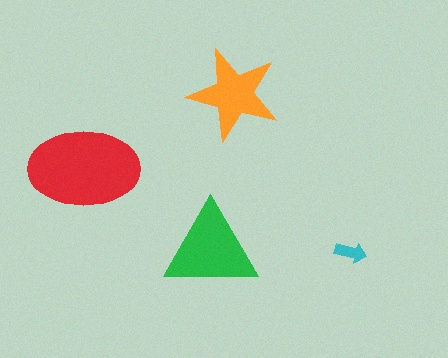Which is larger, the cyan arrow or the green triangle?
The green triangle.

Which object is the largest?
The red ellipse.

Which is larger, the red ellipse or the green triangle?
The red ellipse.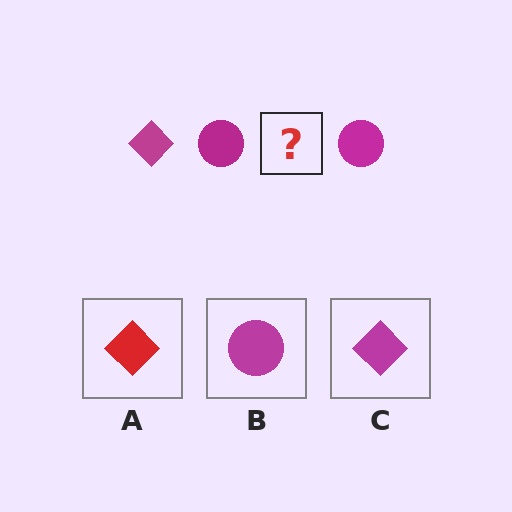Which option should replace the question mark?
Option C.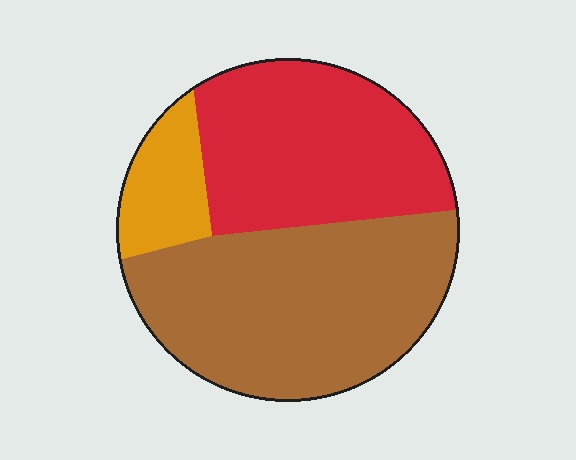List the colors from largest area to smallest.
From largest to smallest: brown, red, orange.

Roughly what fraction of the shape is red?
Red takes up between a third and a half of the shape.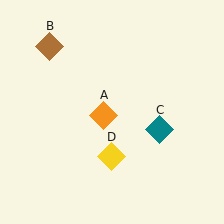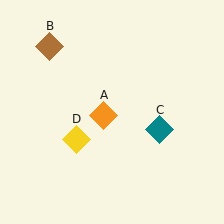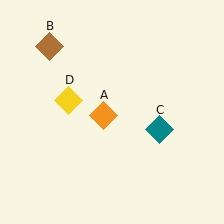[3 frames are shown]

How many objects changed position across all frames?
1 object changed position: yellow diamond (object D).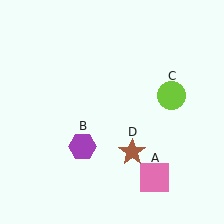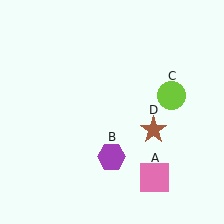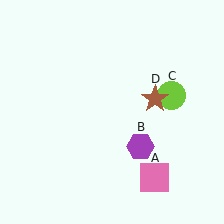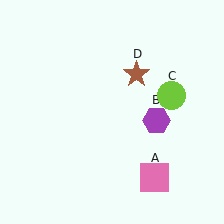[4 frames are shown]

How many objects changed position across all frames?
2 objects changed position: purple hexagon (object B), brown star (object D).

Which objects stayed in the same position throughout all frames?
Pink square (object A) and lime circle (object C) remained stationary.